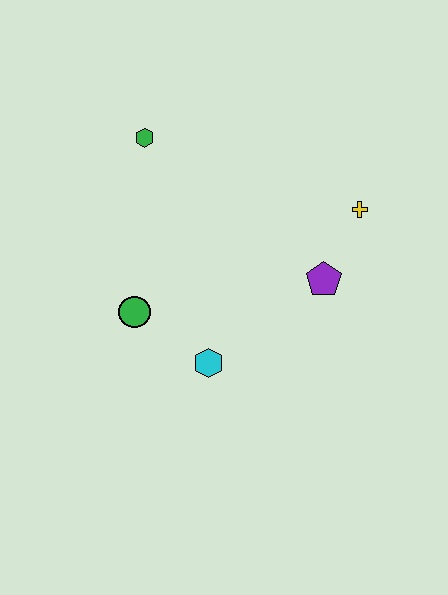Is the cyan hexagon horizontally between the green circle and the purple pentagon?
Yes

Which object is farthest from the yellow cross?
The green circle is farthest from the yellow cross.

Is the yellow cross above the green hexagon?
No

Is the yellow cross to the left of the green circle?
No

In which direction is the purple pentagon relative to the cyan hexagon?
The purple pentagon is to the right of the cyan hexagon.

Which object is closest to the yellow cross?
The purple pentagon is closest to the yellow cross.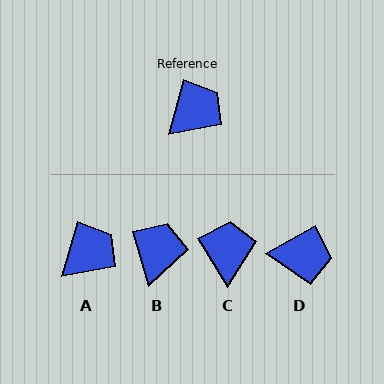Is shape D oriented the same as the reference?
No, it is off by about 45 degrees.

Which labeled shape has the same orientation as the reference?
A.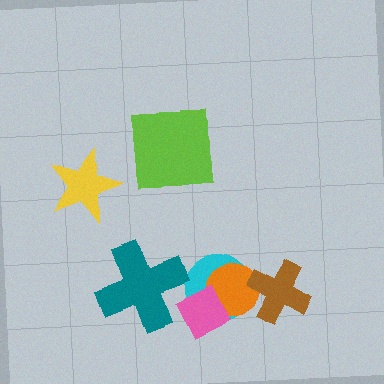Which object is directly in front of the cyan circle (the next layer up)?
The orange circle is directly in front of the cyan circle.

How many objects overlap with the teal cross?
1 object overlaps with the teal cross.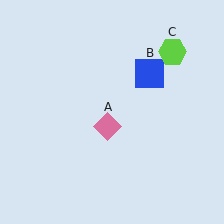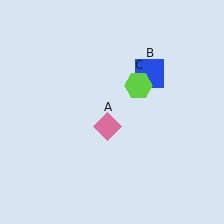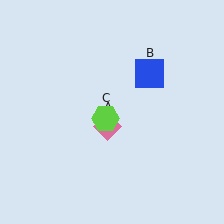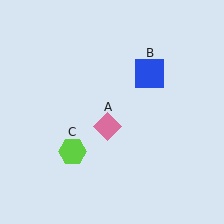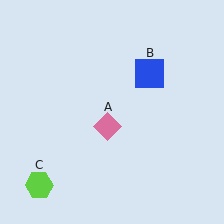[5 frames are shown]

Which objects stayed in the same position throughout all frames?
Pink diamond (object A) and blue square (object B) remained stationary.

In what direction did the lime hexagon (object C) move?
The lime hexagon (object C) moved down and to the left.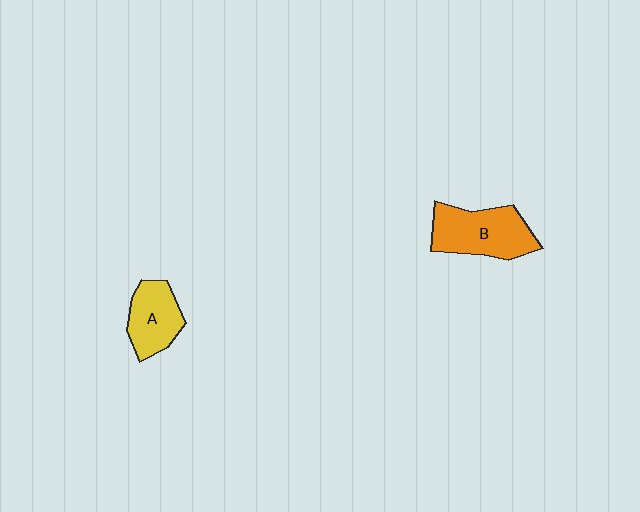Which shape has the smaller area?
Shape A (yellow).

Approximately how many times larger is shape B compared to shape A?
Approximately 1.4 times.